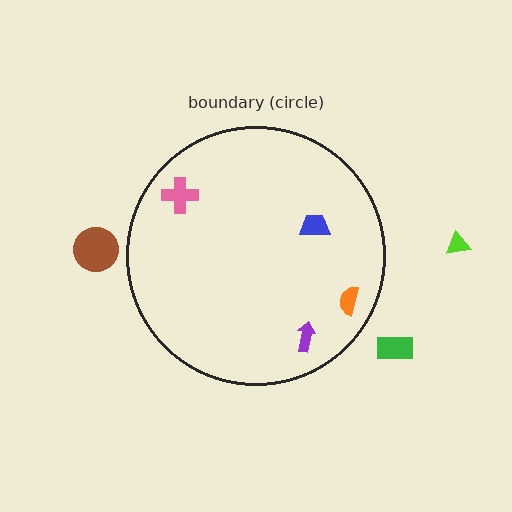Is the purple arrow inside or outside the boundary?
Inside.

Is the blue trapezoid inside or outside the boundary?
Inside.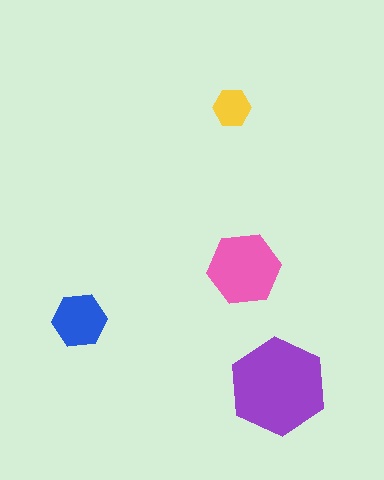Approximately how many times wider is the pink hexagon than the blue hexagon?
About 1.5 times wider.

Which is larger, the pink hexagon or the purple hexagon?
The purple one.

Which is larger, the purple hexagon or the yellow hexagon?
The purple one.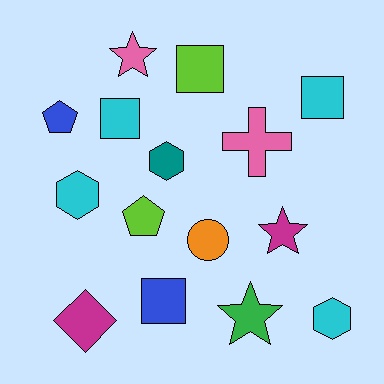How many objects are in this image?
There are 15 objects.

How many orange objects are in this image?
There is 1 orange object.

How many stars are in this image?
There are 3 stars.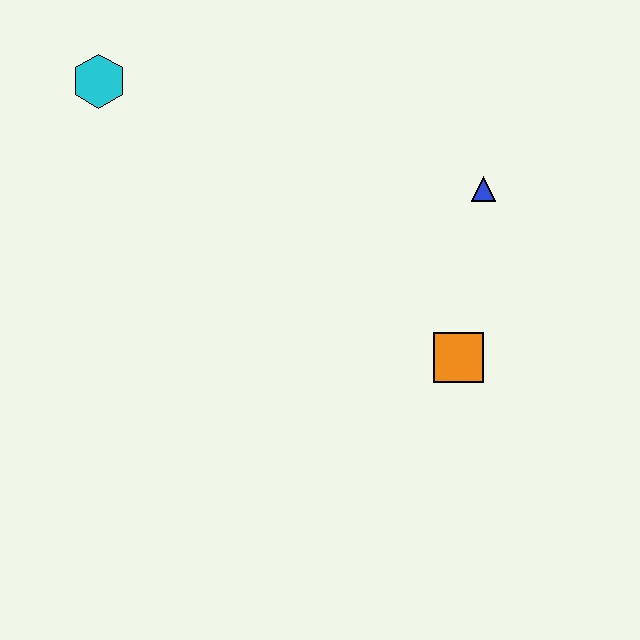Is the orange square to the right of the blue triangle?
No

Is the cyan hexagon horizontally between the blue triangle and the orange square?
No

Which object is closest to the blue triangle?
The orange square is closest to the blue triangle.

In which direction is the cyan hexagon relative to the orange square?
The cyan hexagon is to the left of the orange square.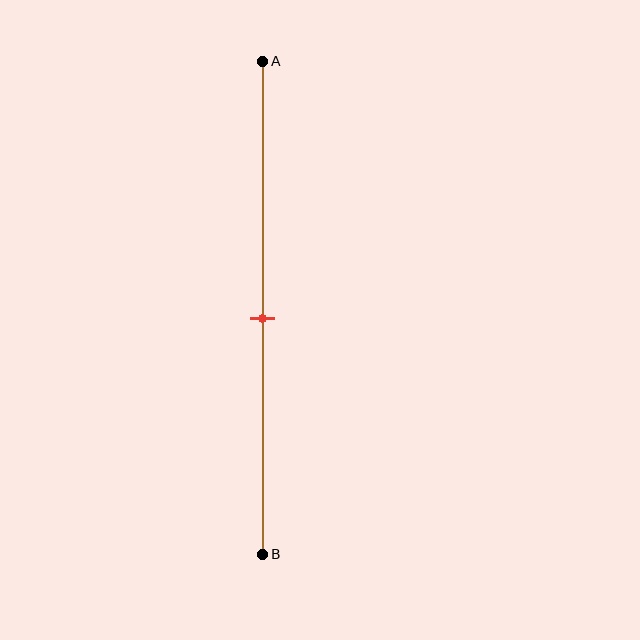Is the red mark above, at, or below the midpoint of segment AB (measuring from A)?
The red mark is approximately at the midpoint of segment AB.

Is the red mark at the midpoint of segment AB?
Yes, the mark is approximately at the midpoint.